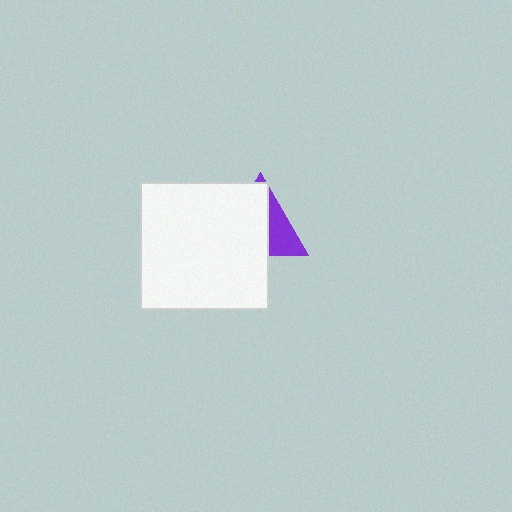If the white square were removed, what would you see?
You would see the complete purple triangle.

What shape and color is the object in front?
The object in front is a white square.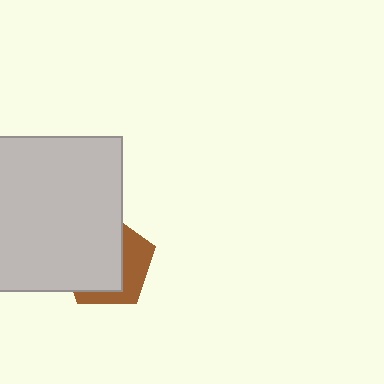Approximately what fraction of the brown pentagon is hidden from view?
Roughly 63% of the brown pentagon is hidden behind the light gray square.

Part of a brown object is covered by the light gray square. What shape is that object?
It is a pentagon.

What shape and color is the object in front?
The object in front is a light gray square.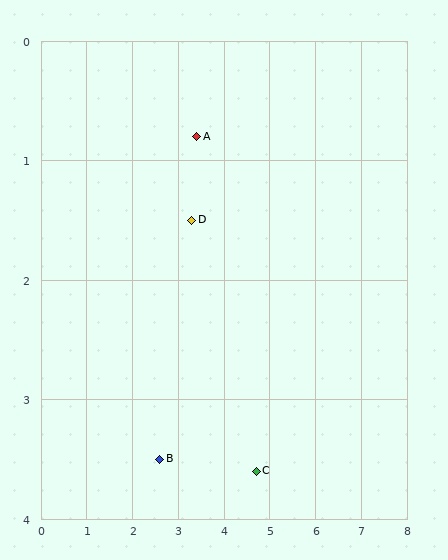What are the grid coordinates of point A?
Point A is at approximately (3.4, 0.8).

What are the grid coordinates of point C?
Point C is at approximately (4.7, 3.6).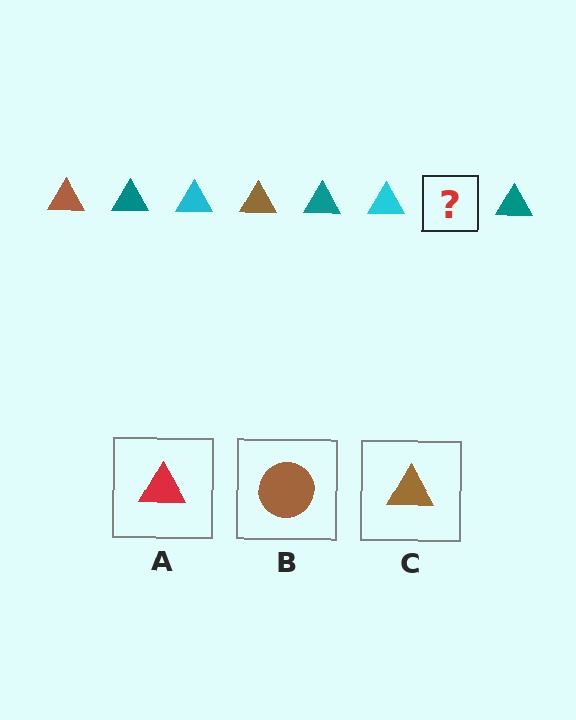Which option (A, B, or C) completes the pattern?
C.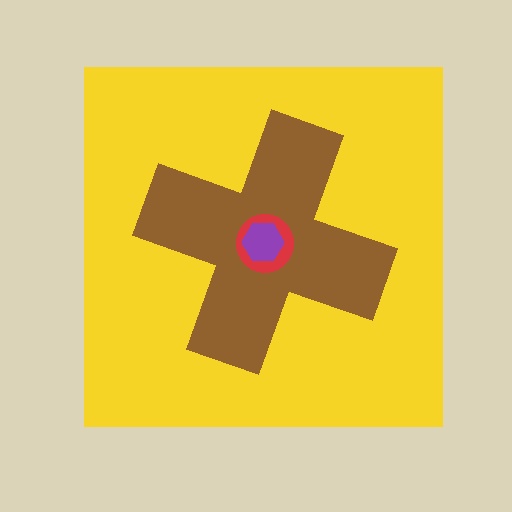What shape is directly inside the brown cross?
The red circle.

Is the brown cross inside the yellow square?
Yes.